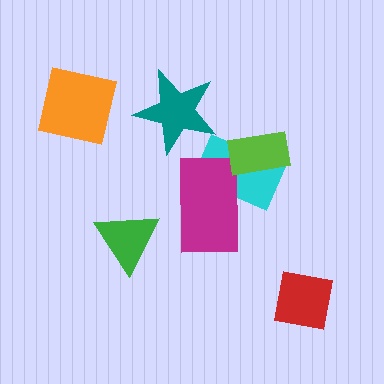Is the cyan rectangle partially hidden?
Yes, it is partially covered by another shape.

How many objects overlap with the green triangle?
0 objects overlap with the green triangle.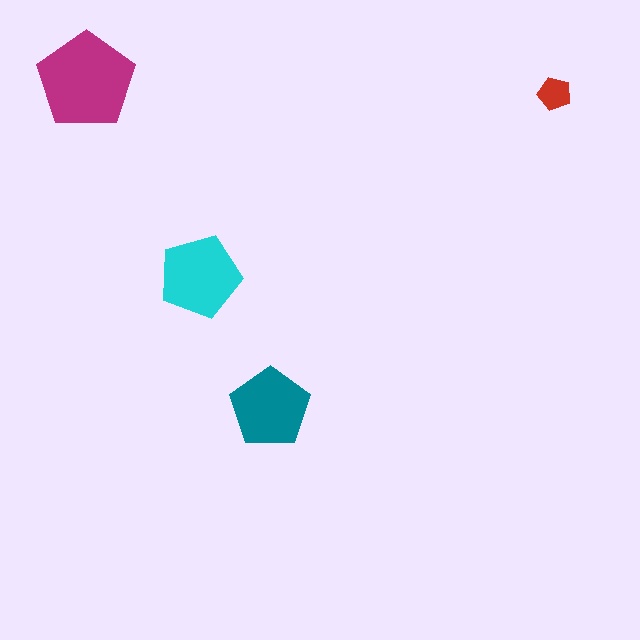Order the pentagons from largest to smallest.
the magenta one, the cyan one, the teal one, the red one.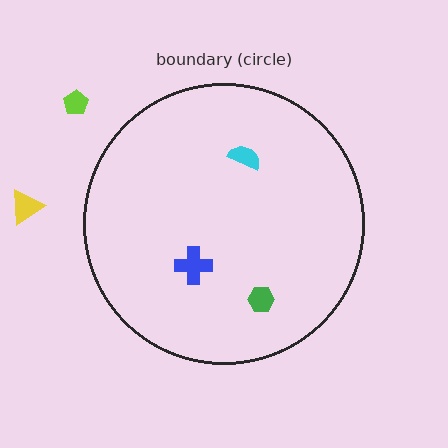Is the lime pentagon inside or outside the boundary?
Outside.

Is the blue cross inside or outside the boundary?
Inside.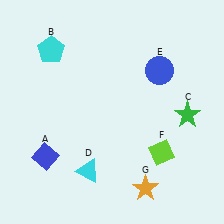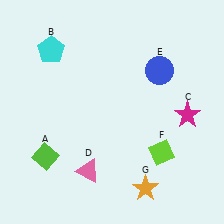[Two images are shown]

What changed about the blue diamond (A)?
In Image 1, A is blue. In Image 2, it changed to lime.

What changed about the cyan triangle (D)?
In Image 1, D is cyan. In Image 2, it changed to pink.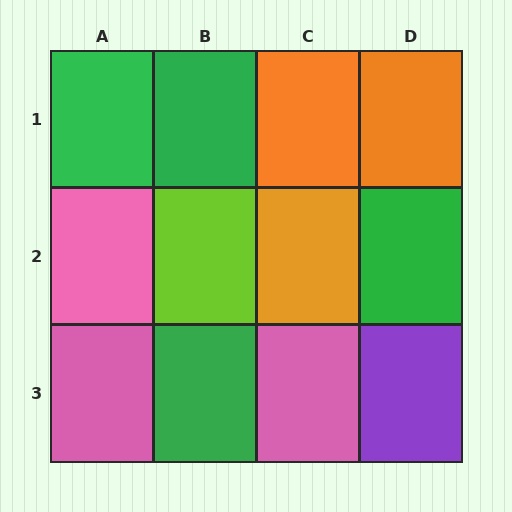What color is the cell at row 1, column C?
Orange.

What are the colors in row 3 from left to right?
Pink, green, pink, purple.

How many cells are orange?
3 cells are orange.